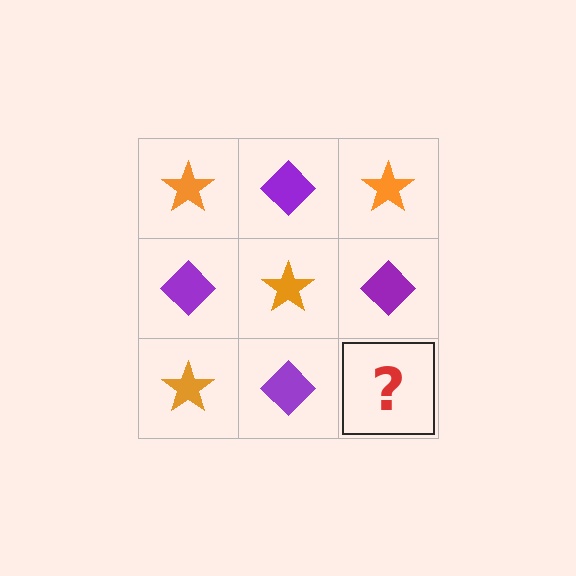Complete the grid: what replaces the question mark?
The question mark should be replaced with an orange star.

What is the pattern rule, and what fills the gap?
The rule is that it alternates orange star and purple diamond in a checkerboard pattern. The gap should be filled with an orange star.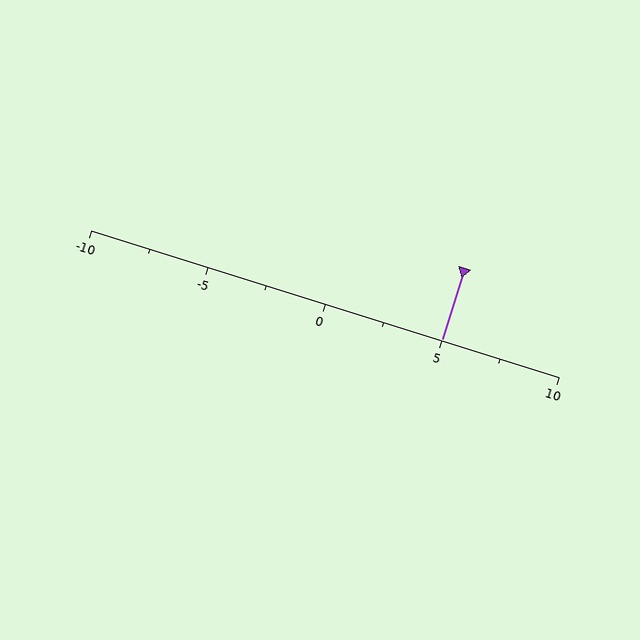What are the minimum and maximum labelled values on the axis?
The axis runs from -10 to 10.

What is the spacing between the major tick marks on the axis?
The major ticks are spaced 5 apart.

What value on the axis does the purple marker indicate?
The marker indicates approximately 5.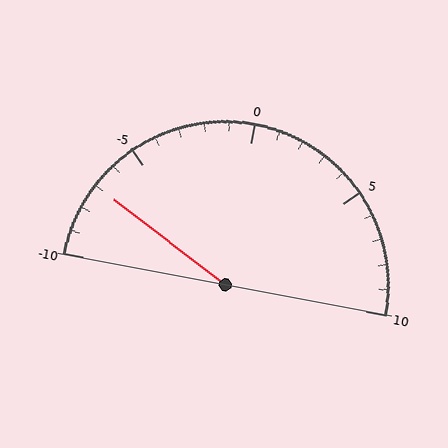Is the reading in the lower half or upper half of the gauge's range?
The reading is in the lower half of the range (-10 to 10).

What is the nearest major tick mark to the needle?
The nearest major tick mark is -5.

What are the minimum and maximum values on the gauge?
The gauge ranges from -10 to 10.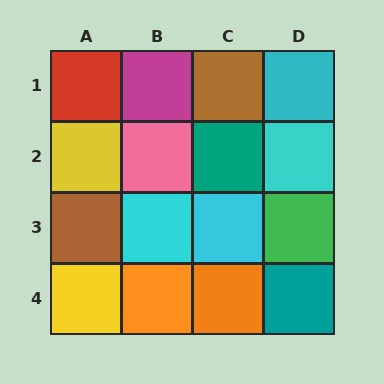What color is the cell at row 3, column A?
Brown.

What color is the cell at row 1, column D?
Cyan.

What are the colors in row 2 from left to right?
Yellow, pink, teal, cyan.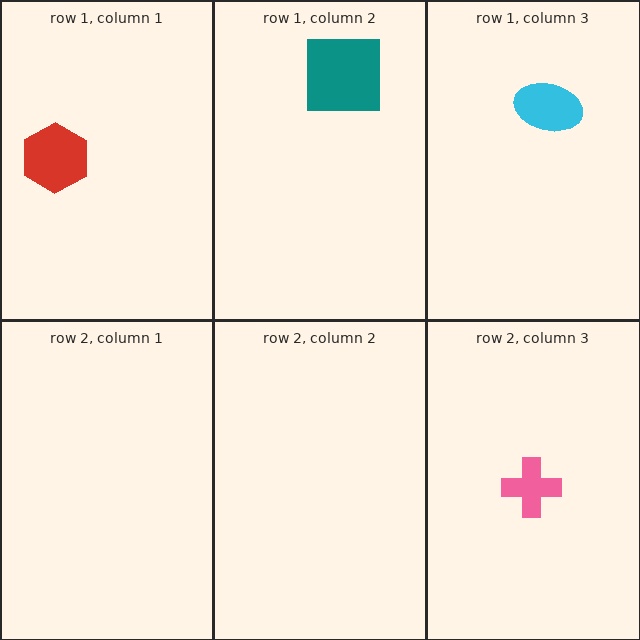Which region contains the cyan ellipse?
The row 1, column 3 region.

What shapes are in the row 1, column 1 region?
The red hexagon.